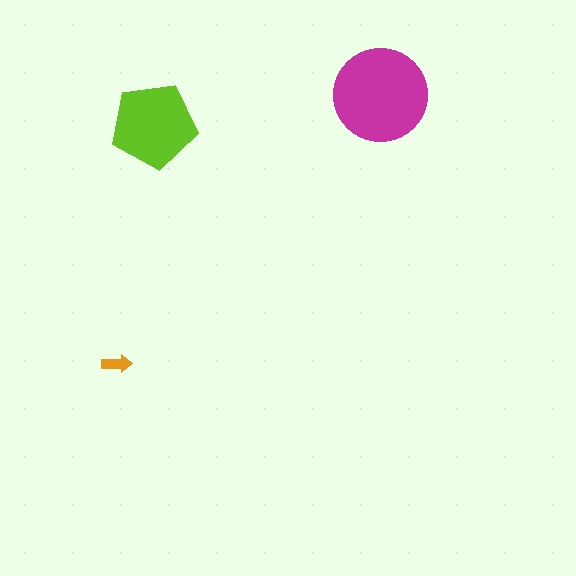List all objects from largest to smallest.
The magenta circle, the lime pentagon, the orange arrow.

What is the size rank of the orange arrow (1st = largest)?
3rd.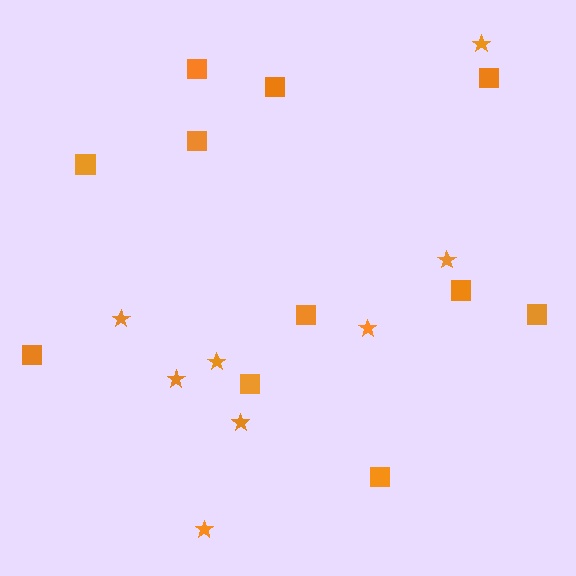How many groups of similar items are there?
There are 2 groups: one group of stars (8) and one group of squares (11).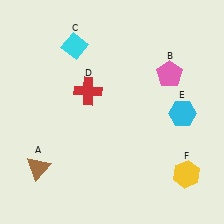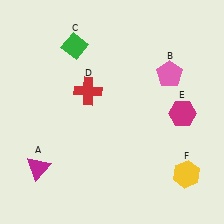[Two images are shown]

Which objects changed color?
A changed from brown to magenta. C changed from cyan to green. E changed from cyan to magenta.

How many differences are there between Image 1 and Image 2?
There are 3 differences between the two images.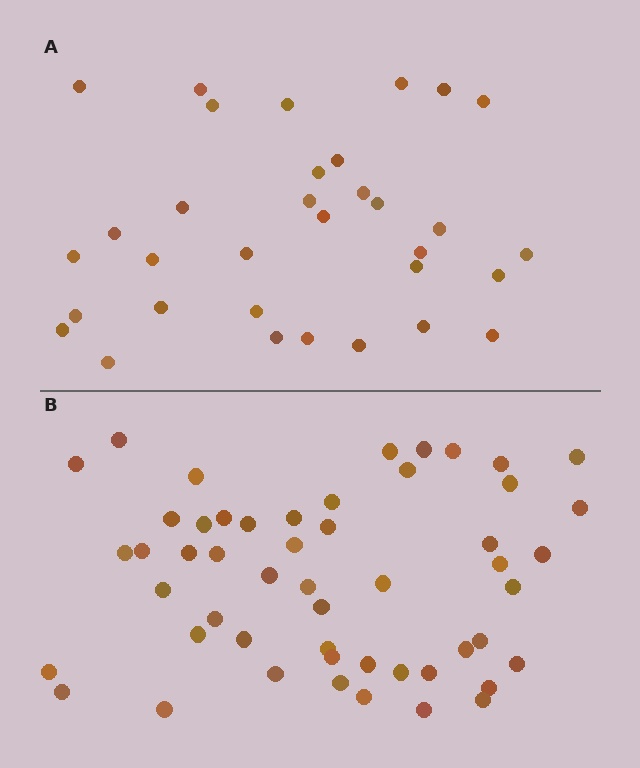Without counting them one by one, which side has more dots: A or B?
Region B (the bottom region) has more dots.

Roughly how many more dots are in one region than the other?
Region B has approximately 20 more dots than region A.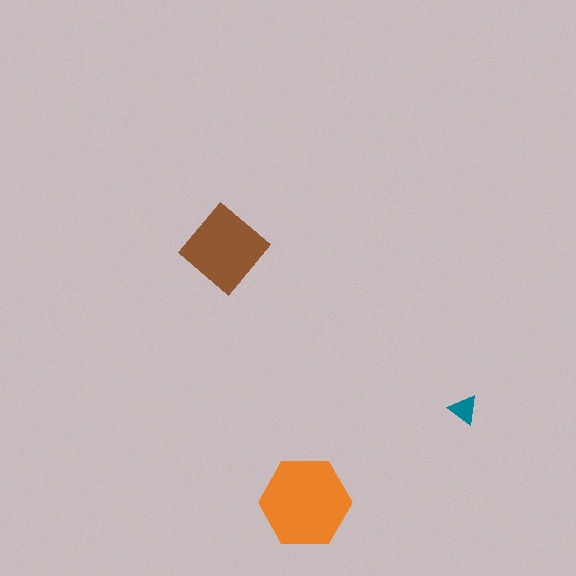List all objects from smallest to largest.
The teal triangle, the brown diamond, the orange hexagon.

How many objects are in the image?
There are 3 objects in the image.